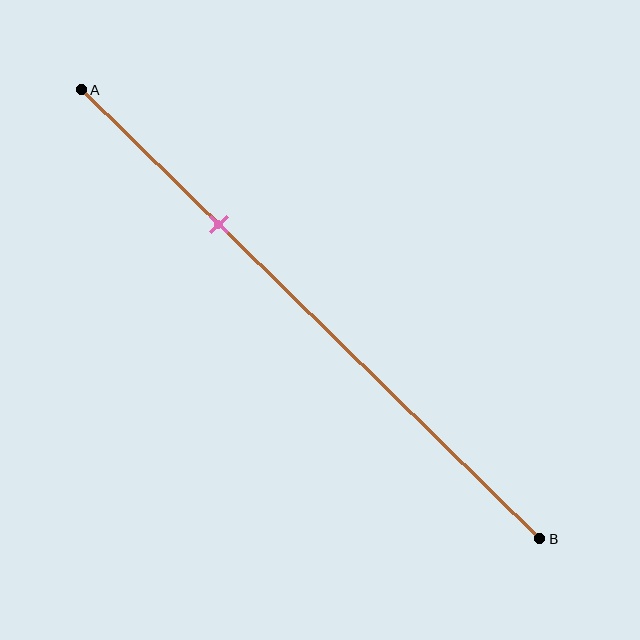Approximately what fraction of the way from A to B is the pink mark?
The pink mark is approximately 30% of the way from A to B.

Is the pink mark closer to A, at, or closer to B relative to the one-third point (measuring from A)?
The pink mark is closer to point A than the one-third point of segment AB.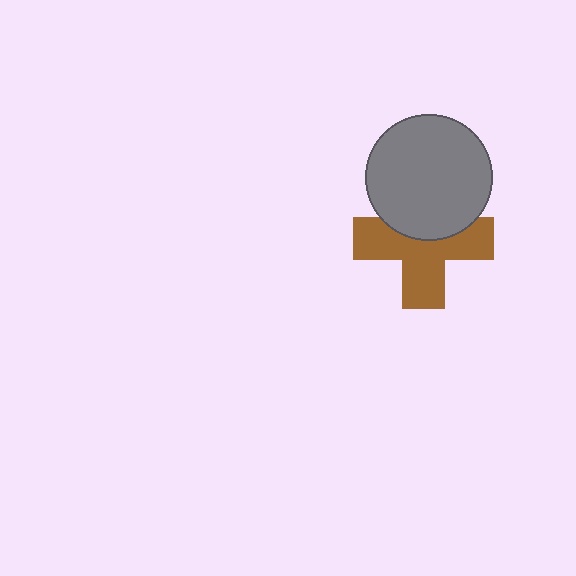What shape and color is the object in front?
The object in front is a gray circle.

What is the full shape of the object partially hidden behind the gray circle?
The partially hidden object is a brown cross.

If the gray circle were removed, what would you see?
You would see the complete brown cross.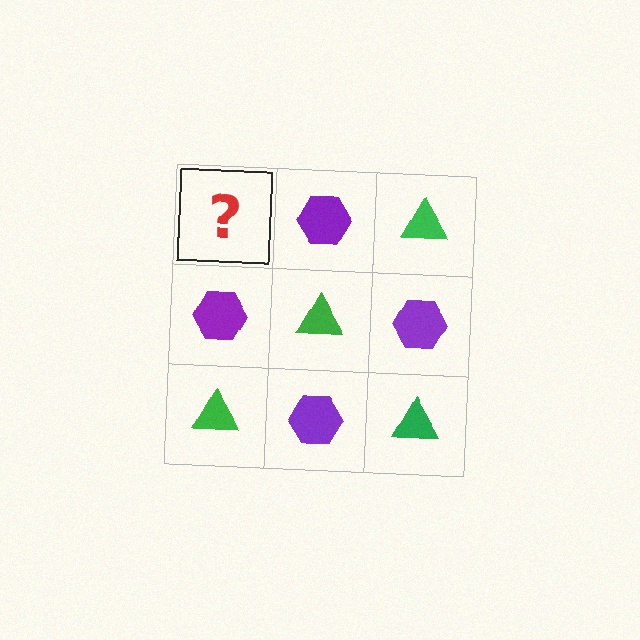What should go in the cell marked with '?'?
The missing cell should contain a green triangle.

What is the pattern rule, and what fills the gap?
The rule is that it alternates green triangle and purple hexagon in a checkerboard pattern. The gap should be filled with a green triangle.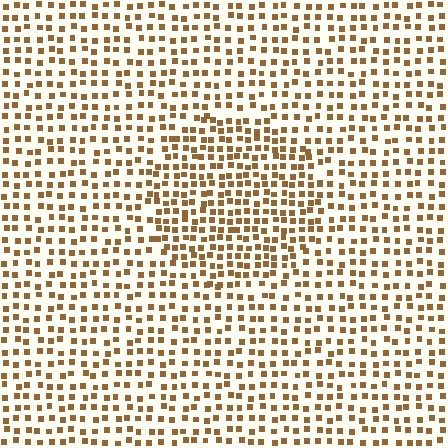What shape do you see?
I see a circle.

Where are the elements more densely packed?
The elements are more densely packed inside the circle boundary.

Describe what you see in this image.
The image contains small brown elements arranged at two different densities. A circle-shaped region is visible where the elements are more densely packed than the surrounding area.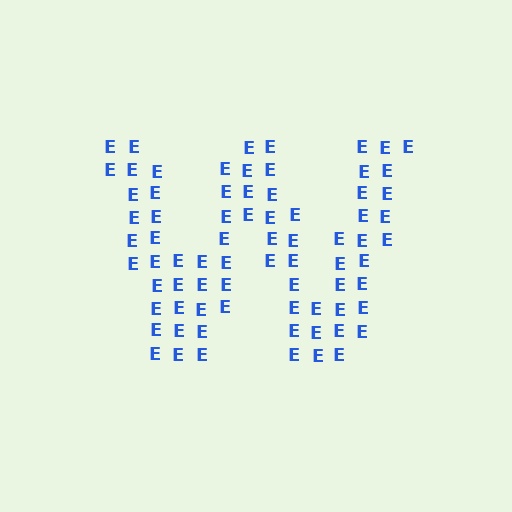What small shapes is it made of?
It is made of small letter E's.